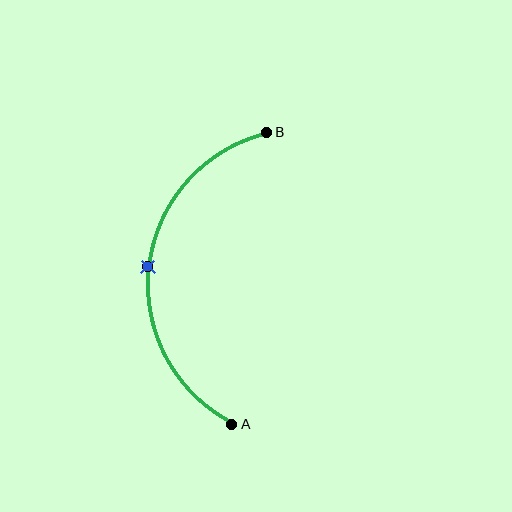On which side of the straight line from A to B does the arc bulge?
The arc bulges to the left of the straight line connecting A and B.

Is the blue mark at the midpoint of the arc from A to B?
Yes. The blue mark lies on the arc at equal arc-length from both A and B — it is the arc midpoint.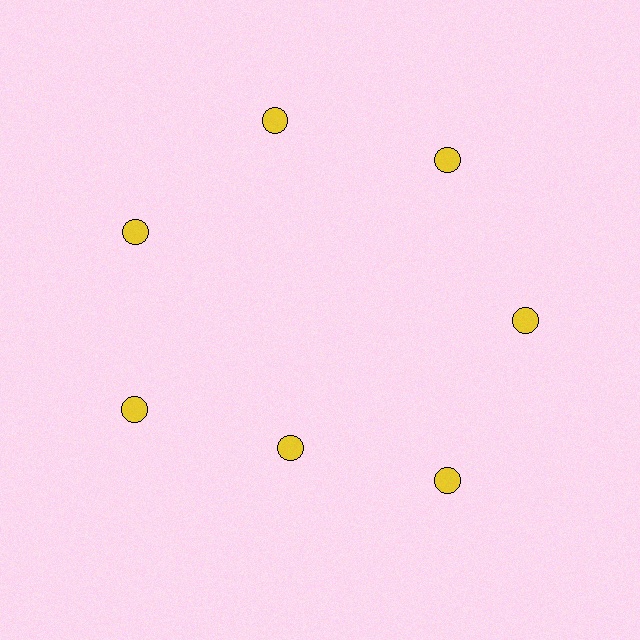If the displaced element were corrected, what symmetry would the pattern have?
It would have 7-fold rotational symmetry — the pattern would map onto itself every 51 degrees.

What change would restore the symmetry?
The symmetry would be restored by moving it outward, back onto the ring so that all 7 circles sit at equal angles and equal distance from the center.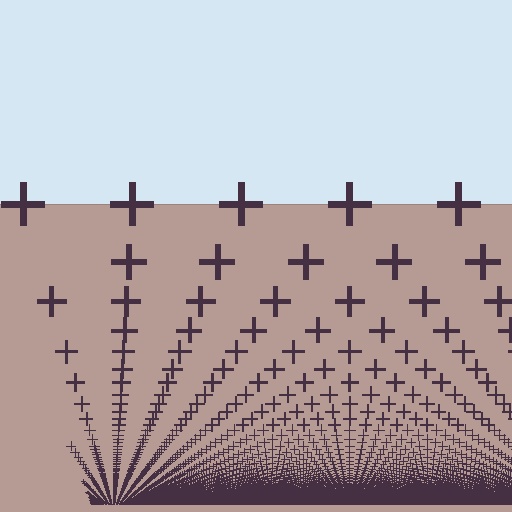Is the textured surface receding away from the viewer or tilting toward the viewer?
The surface appears to tilt toward the viewer. Texture elements get larger and sparser toward the top.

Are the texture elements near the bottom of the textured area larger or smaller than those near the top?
Smaller. The gradient is inverted — elements near the bottom are smaller and denser.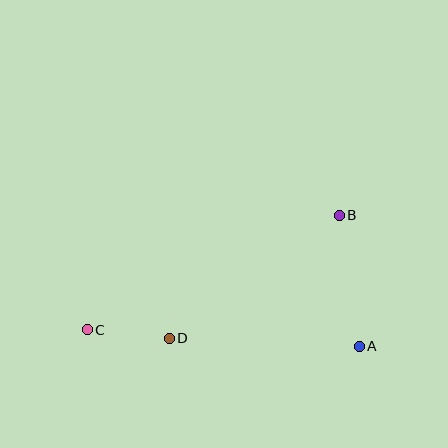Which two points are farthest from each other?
Points B and C are farthest from each other.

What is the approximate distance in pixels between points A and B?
The distance between A and B is approximately 133 pixels.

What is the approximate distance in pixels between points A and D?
The distance between A and D is approximately 190 pixels.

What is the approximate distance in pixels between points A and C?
The distance between A and C is approximately 273 pixels.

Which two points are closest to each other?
Points C and D are closest to each other.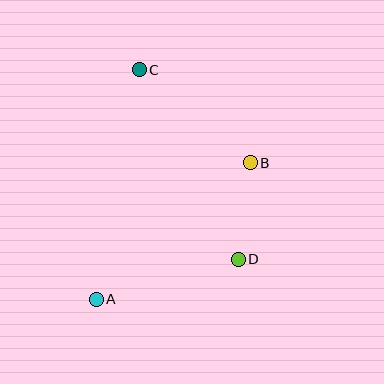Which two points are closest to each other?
Points B and D are closest to each other.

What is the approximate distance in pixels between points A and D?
The distance between A and D is approximately 148 pixels.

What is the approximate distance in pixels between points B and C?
The distance between B and C is approximately 145 pixels.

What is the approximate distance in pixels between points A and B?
The distance between A and B is approximately 206 pixels.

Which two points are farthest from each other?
Points A and C are farthest from each other.